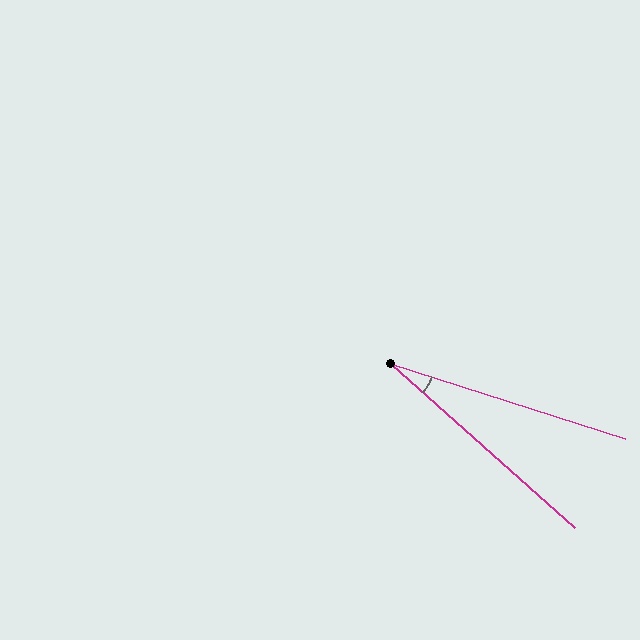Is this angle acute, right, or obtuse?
It is acute.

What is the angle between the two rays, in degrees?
Approximately 24 degrees.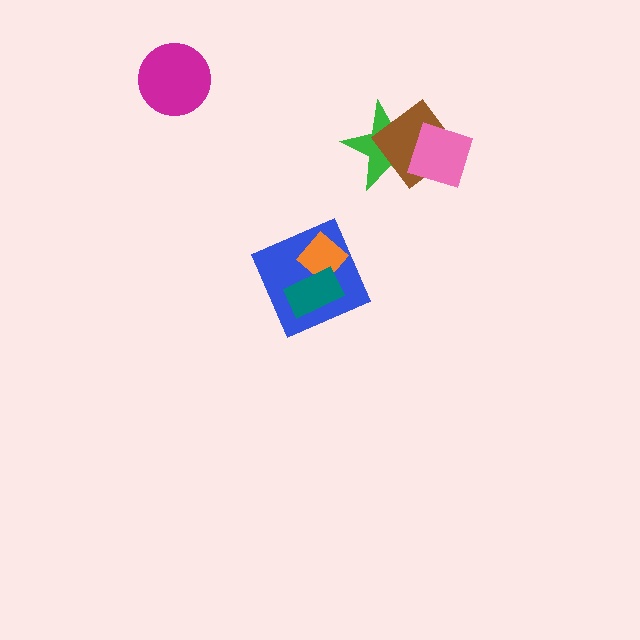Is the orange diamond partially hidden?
Yes, it is partially covered by another shape.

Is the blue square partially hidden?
Yes, it is partially covered by another shape.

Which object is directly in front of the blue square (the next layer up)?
The orange diamond is directly in front of the blue square.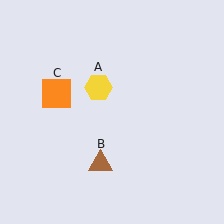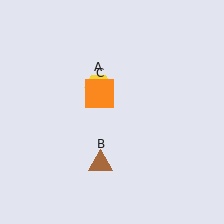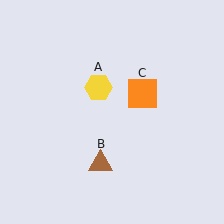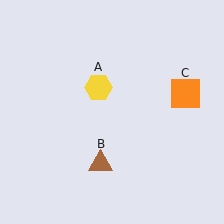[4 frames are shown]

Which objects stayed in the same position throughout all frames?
Yellow hexagon (object A) and brown triangle (object B) remained stationary.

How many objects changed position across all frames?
1 object changed position: orange square (object C).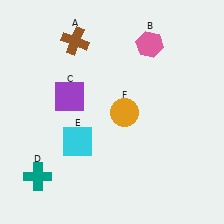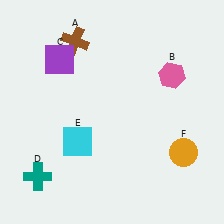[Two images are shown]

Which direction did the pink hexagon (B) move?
The pink hexagon (B) moved down.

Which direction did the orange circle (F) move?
The orange circle (F) moved right.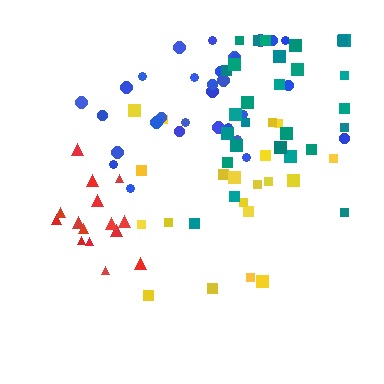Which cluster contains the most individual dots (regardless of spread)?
Blue (30).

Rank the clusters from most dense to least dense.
red, yellow, blue, teal.